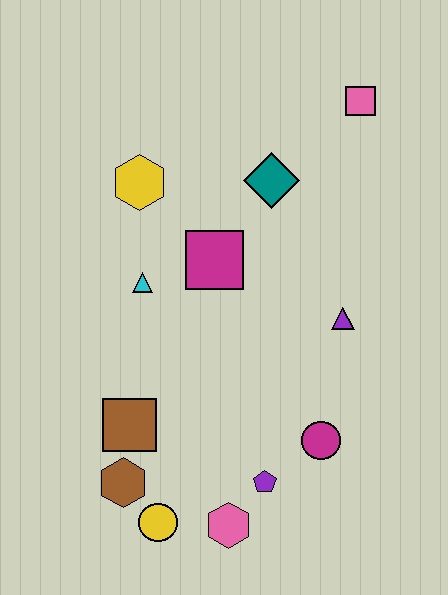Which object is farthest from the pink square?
The yellow circle is farthest from the pink square.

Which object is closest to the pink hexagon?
The purple pentagon is closest to the pink hexagon.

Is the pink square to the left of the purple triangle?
No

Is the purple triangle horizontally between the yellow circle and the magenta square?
No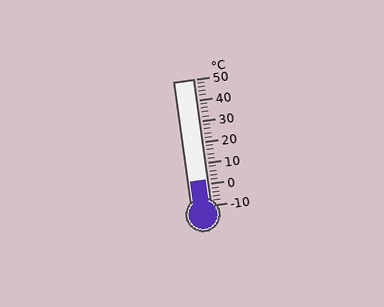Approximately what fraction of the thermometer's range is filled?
The thermometer is filled to approximately 20% of its range.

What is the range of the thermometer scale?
The thermometer scale ranges from -10°C to 50°C.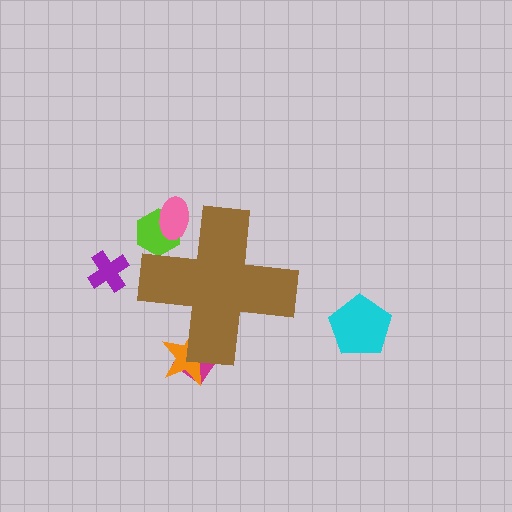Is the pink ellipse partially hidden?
Yes, the pink ellipse is partially hidden behind the brown cross.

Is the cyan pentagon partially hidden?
No, the cyan pentagon is fully visible.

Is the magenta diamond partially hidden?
Yes, the magenta diamond is partially hidden behind the brown cross.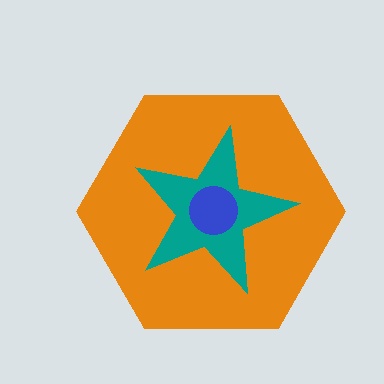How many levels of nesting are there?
3.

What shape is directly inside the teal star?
The blue circle.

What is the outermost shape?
The orange hexagon.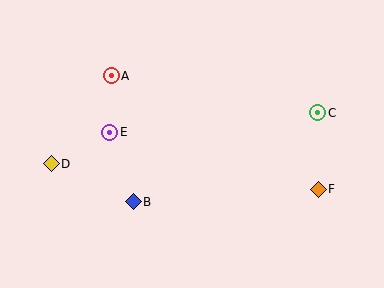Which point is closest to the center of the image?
Point B at (133, 202) is closest to the center.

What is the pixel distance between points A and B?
The distance between A and B is 128 pixels.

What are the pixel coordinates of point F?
Point F is at (318, 189).